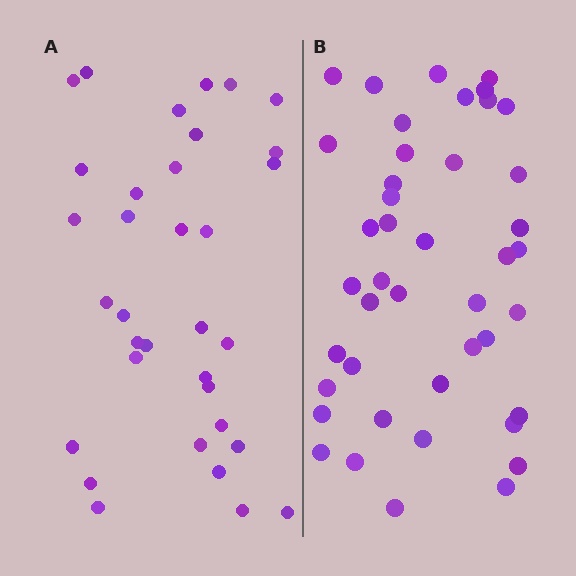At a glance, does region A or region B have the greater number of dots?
Region B (the right region) has more dots.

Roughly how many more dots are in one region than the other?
Region B has roughly 8 or so more dots than region A.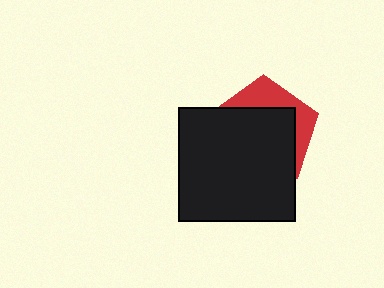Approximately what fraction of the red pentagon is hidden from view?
Roughly 69% of the red pentagon is hidden behind the black rectangle.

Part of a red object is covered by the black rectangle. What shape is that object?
It is a pentagon.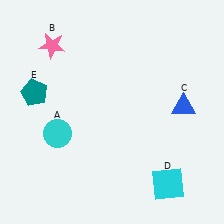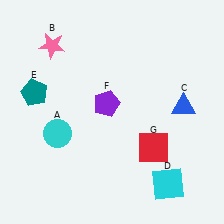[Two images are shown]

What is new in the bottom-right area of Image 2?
A red square (G) was added in the bottom-right area of Image 2.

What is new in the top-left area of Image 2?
A purple pentagon (F) was added in the top-left area of Image 2.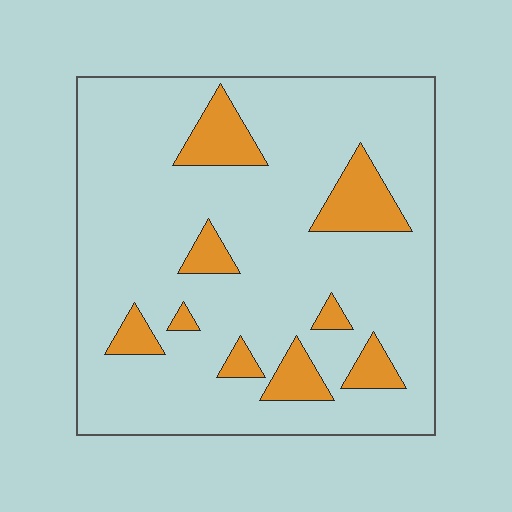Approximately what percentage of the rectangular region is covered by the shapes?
Approximately 15%.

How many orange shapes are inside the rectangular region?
9.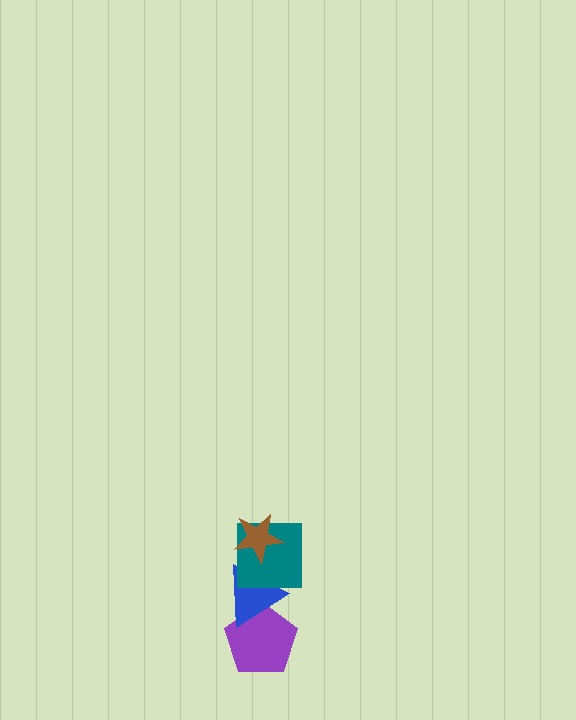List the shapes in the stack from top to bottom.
From top to bottom: the brown star, the teal square, the blue triangle, the purple pentagon.